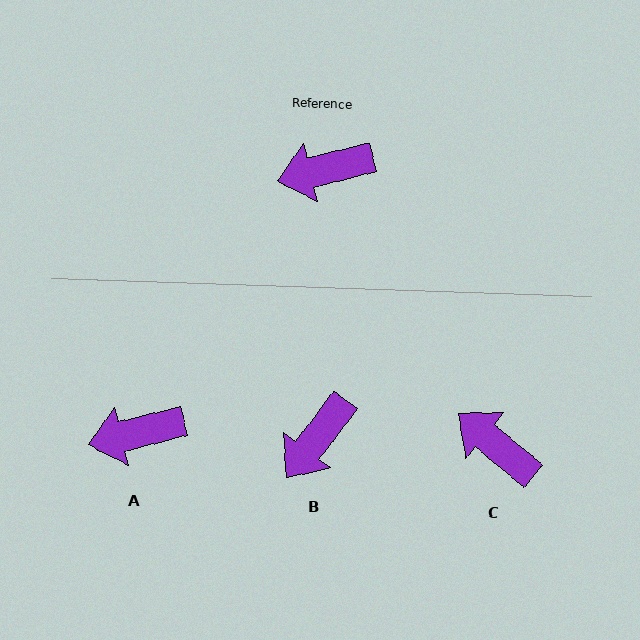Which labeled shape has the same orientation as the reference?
A.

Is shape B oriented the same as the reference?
No, it is off by about 38 degrees.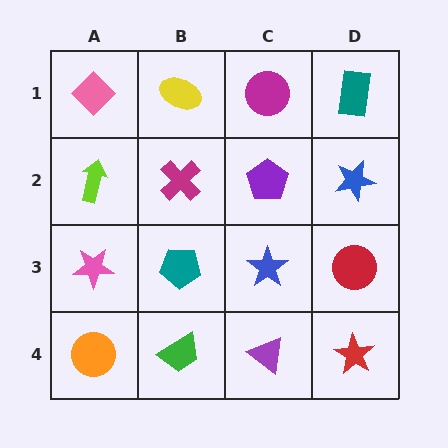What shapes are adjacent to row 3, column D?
A blue star (row 2, column D), a red star (row 4, column D), a blue star (row 3, column C).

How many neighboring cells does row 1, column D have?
2.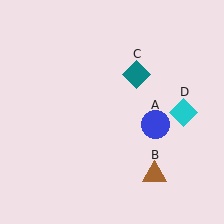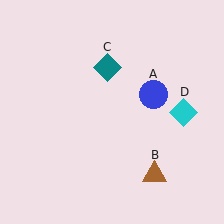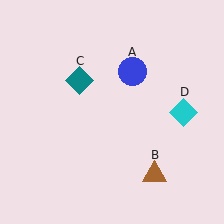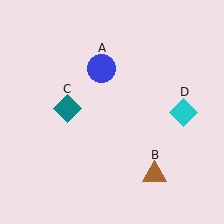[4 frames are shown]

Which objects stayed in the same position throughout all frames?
Brown triangle (object B) and cyan diamond (object D) remained stationary.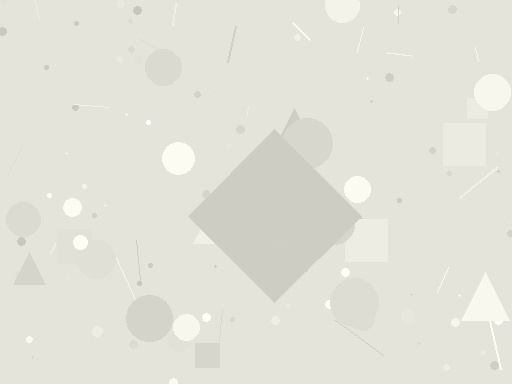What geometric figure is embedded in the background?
A diamond is embedded in the background.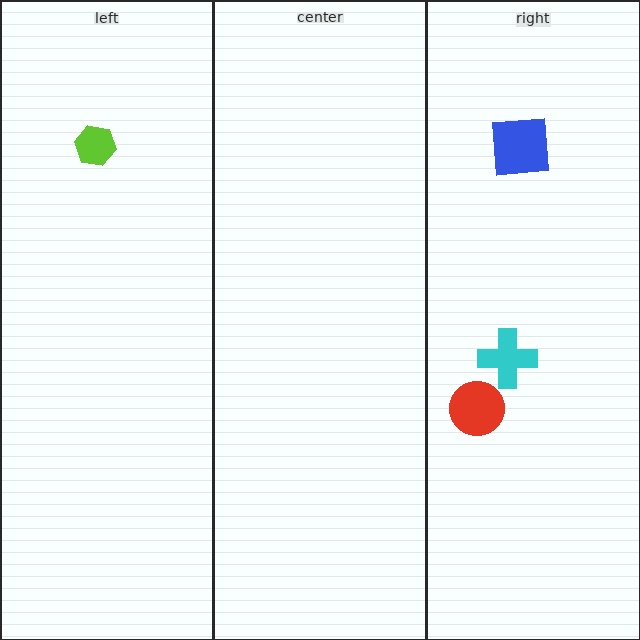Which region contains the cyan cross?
The right region.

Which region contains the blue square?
The right region.